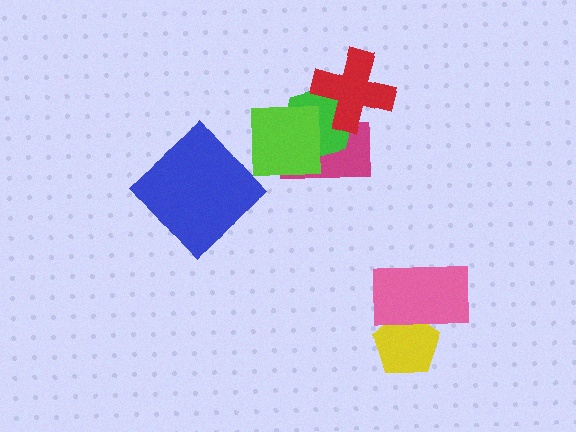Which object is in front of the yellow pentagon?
The pink rectangle is in front of the yellow pentagon.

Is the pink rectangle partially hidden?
No, no other shape covers it.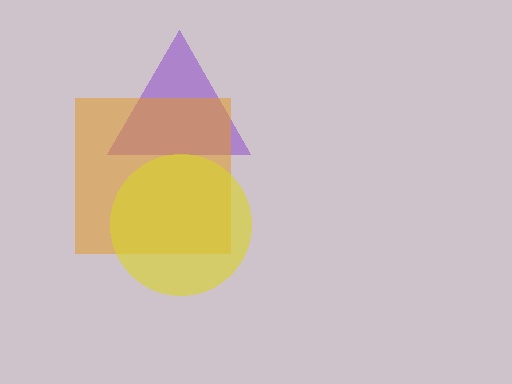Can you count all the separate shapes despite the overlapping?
Yes, there are 3 separate shapes.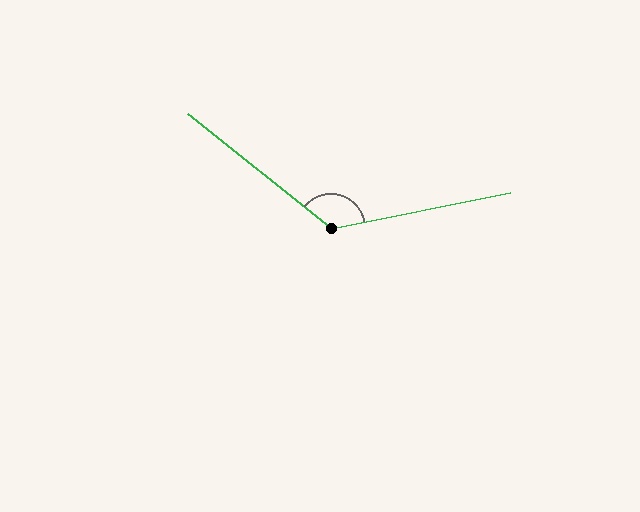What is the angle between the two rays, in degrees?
Approximately 130 degrees.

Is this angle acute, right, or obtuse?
It is obtuse.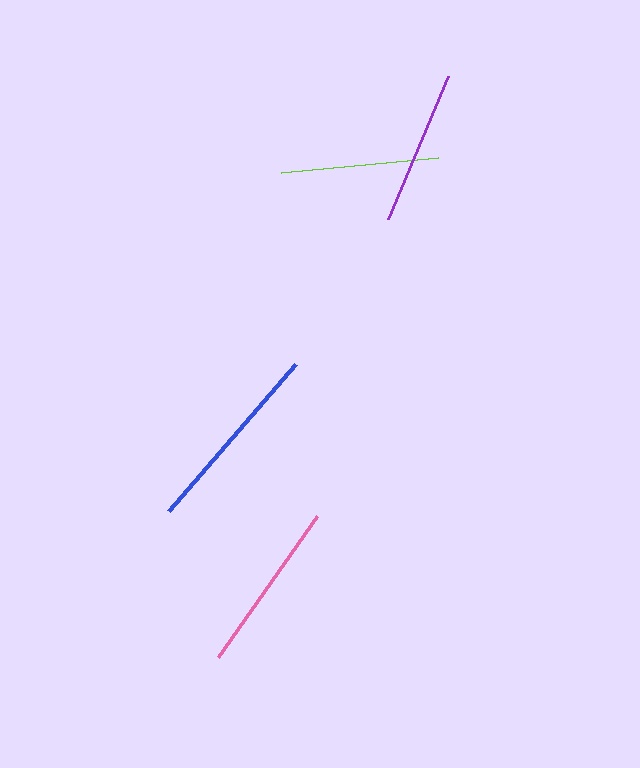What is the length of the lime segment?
The lime segment is approximately 158 pixels long.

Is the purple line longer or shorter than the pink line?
The pink line is longer than the purple line.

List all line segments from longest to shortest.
From longest to shortest: blue, pink, lime, purple.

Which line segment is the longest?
The blue line is the longest at approximately 195 pixels.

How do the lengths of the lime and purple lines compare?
The lime and purple lines are approximately the same length.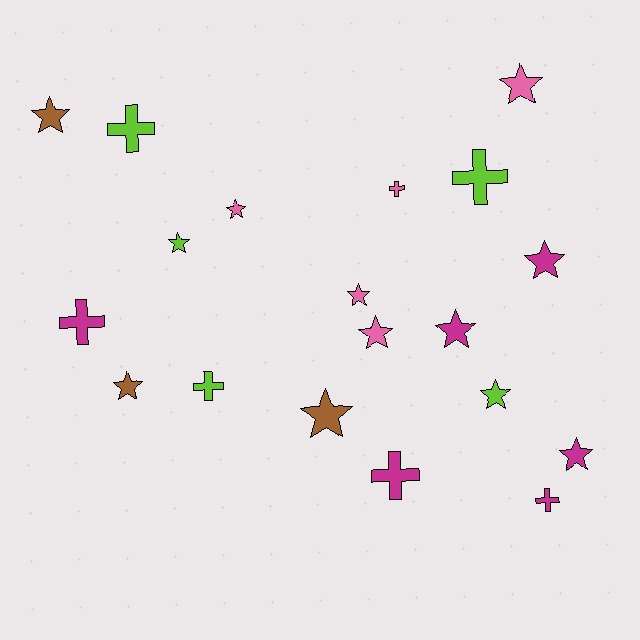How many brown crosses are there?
There are no brown crosses.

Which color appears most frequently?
Magenta, with 6 objects.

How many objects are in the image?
There are 19 objects.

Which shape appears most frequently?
Star, with 12 objects.